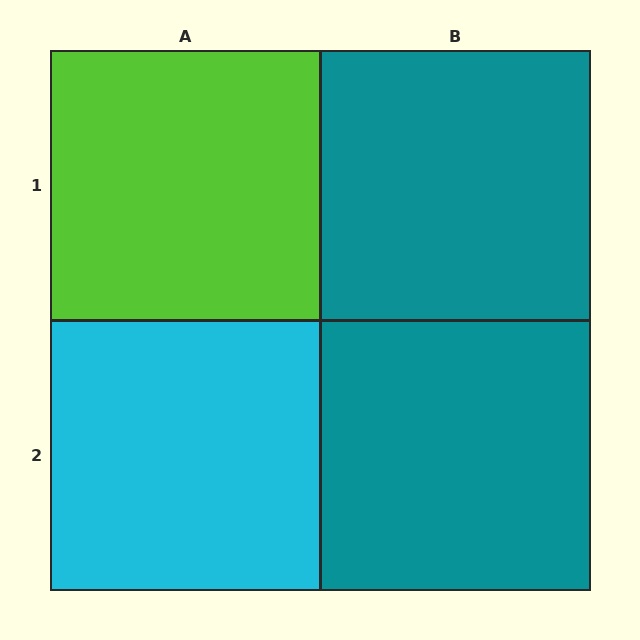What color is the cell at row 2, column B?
Teal.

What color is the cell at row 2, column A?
Cyan.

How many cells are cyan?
1 cell is cyan.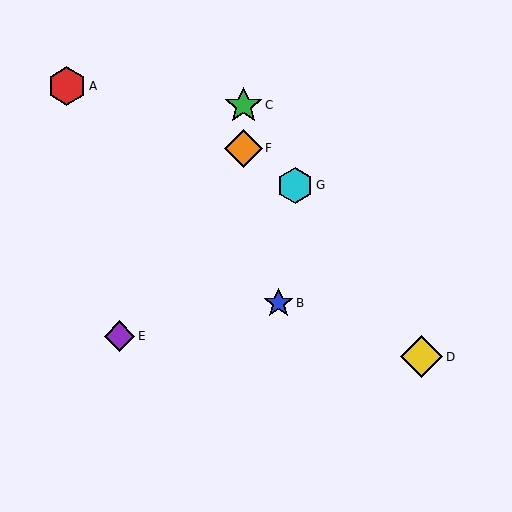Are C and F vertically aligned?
Yes, both are at x≈243.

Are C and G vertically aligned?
No, C is at x≈243 and G is at x≈295.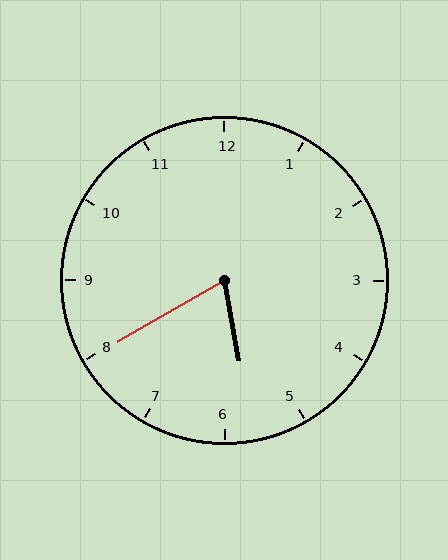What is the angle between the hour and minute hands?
Approximately 70 degrees.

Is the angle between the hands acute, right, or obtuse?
It is acute.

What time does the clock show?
5:40.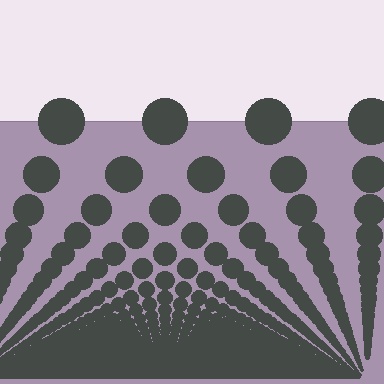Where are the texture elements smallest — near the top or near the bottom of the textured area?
Near the bottom.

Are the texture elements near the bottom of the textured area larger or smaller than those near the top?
Smaller. The gradient is inverted — elements near the bottom are smaller and denser.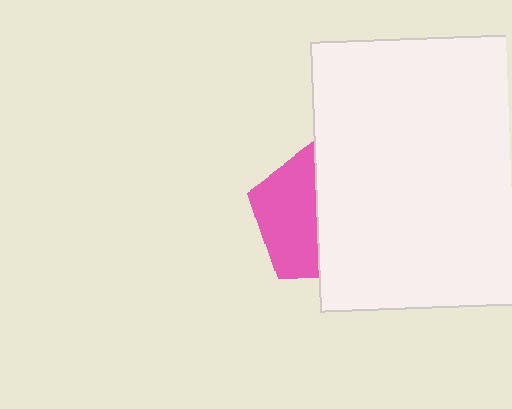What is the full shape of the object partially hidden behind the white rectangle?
The partially hidden object is a pink pentagon.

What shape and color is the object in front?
The object in front is a white rectangle.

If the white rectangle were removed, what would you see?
You would see the complete pink pentagon.